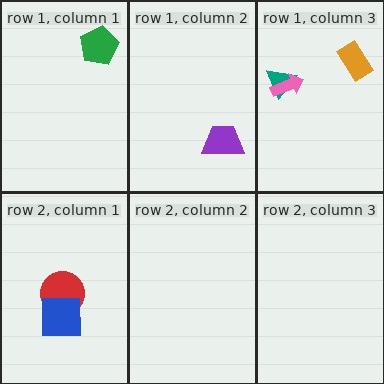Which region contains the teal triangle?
The row 1, column 3 region.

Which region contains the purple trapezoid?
The row 1, column 2 region.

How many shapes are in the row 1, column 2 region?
1.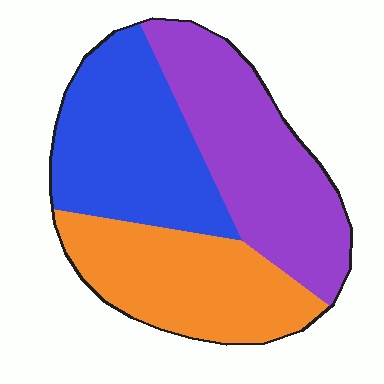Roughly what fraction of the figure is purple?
Purple covers 36% of the figure.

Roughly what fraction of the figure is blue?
Blue covers 34% of the figure.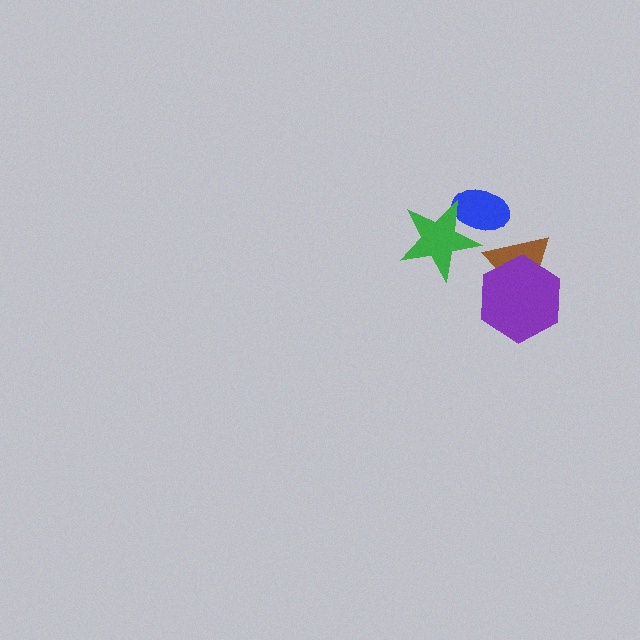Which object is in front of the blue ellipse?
The green star is in front of the blue ellipse.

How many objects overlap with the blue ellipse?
1 object overlaps with the blue ellipse.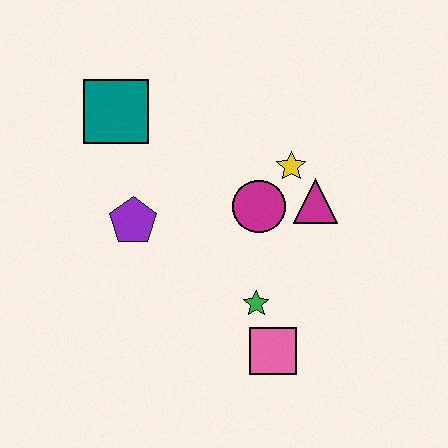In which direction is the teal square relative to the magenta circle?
The teal square is to the left of the magenta circle.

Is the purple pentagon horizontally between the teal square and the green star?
Yes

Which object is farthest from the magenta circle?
The teal square is farthest from the magenta circle.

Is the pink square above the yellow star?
No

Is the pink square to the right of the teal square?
Yes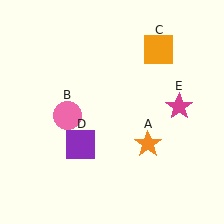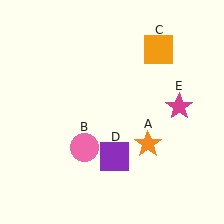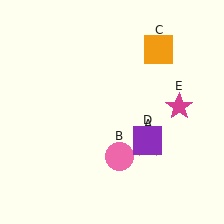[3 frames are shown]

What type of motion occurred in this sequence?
The pink circle (object B), purple square (object D) rotated counterclockwise around the center of the scene.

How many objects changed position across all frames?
2 objects changed position: pink circle (object B), purple square (object D).